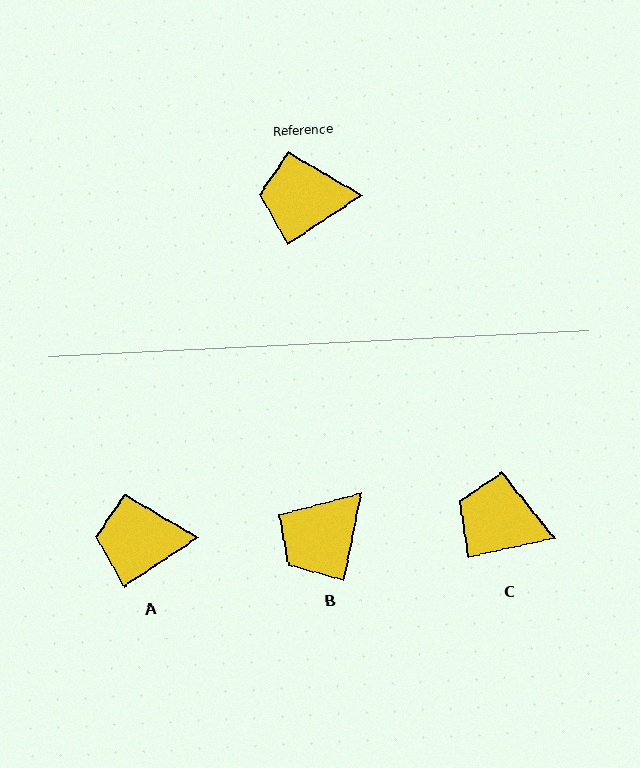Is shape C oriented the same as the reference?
No, it is off by about 21 degrees.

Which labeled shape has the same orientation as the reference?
A.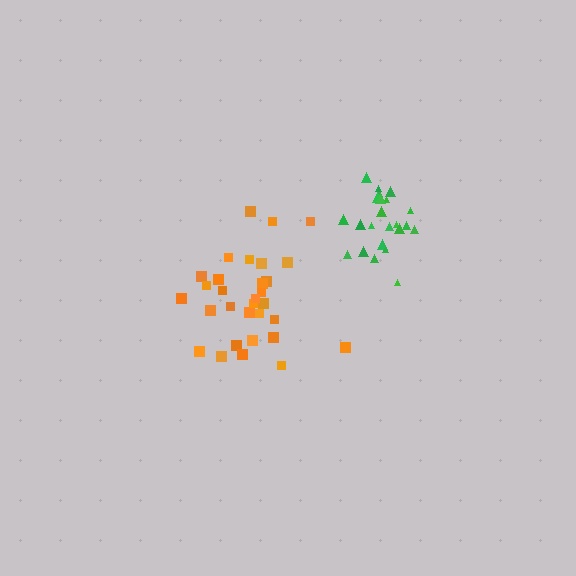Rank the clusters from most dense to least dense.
green, orange.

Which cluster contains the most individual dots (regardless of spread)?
Orange (31).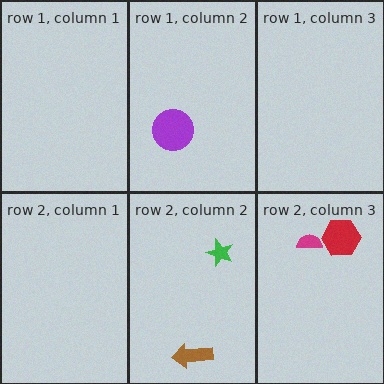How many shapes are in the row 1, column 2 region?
1.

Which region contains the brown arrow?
The row 2, column 2 region.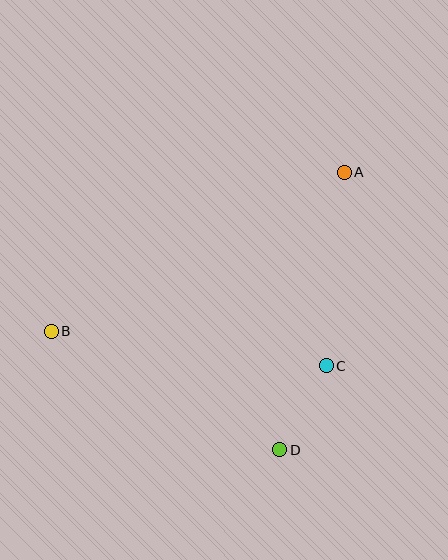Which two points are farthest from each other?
Points A and B are farthest from each other.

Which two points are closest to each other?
Points C and D are closest to each other.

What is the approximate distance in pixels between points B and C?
The distance between B and C is approximately 277 pixels.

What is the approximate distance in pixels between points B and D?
The distance between B and D is approximately 257 pixels.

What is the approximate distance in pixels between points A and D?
The distance between A and D is approximately 285 pixels.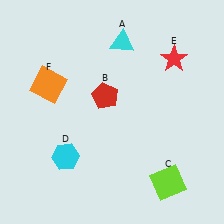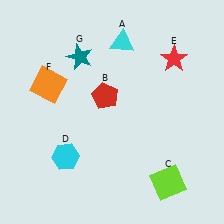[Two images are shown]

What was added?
A teal star (G) was added in Image 2.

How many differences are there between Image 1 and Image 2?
There is 1 difference between the two images.